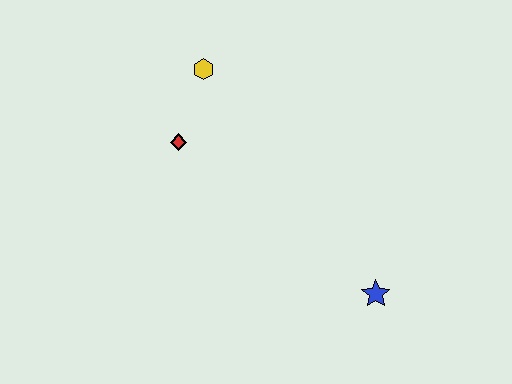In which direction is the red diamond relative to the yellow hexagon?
The red diamond is below the yellow hexagon.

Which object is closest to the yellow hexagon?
The red diamond is closest to the yellow hexagon.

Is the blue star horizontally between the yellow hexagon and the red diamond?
No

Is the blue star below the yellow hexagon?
Yes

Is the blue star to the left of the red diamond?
No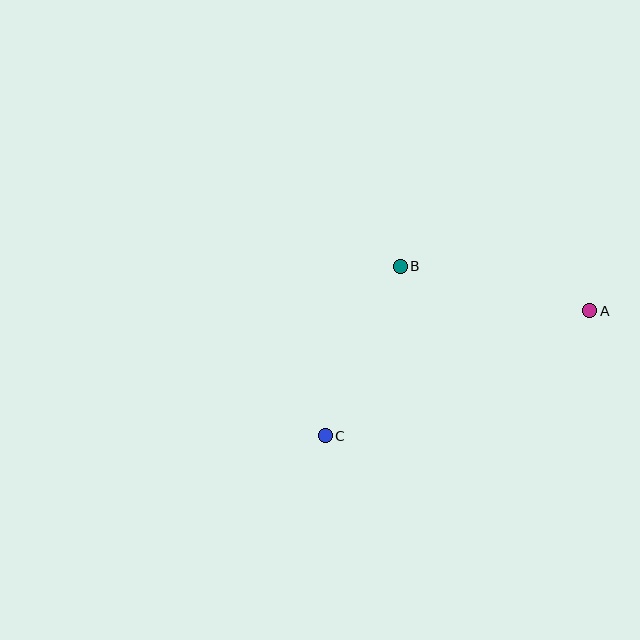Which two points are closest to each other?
Points B and C are closest to each other.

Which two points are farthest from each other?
Points A and C are farthest from each other.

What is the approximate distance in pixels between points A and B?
The distance between A and B is approximately 195 pixels.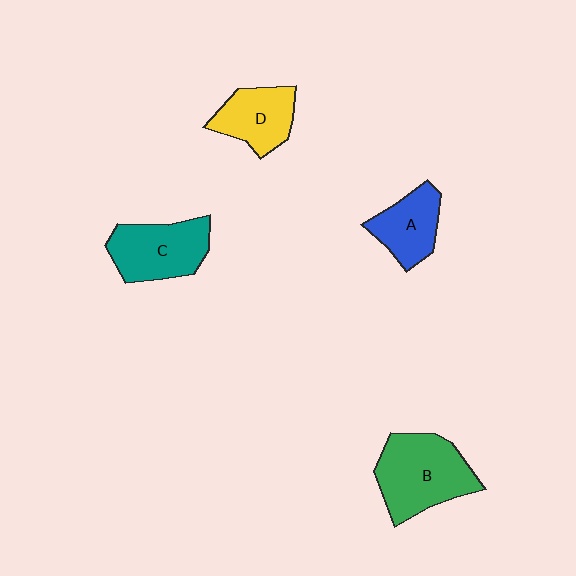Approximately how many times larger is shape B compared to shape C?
Approximately 1.2 times.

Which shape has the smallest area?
Shape A (blue).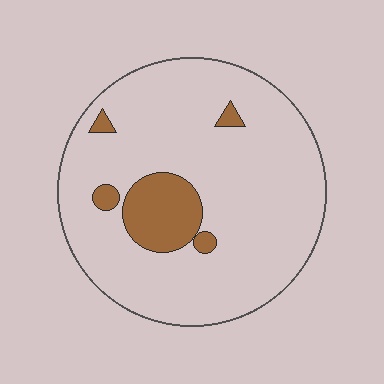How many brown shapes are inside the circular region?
5.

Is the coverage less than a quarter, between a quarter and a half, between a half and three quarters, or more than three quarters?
Less than a quarter.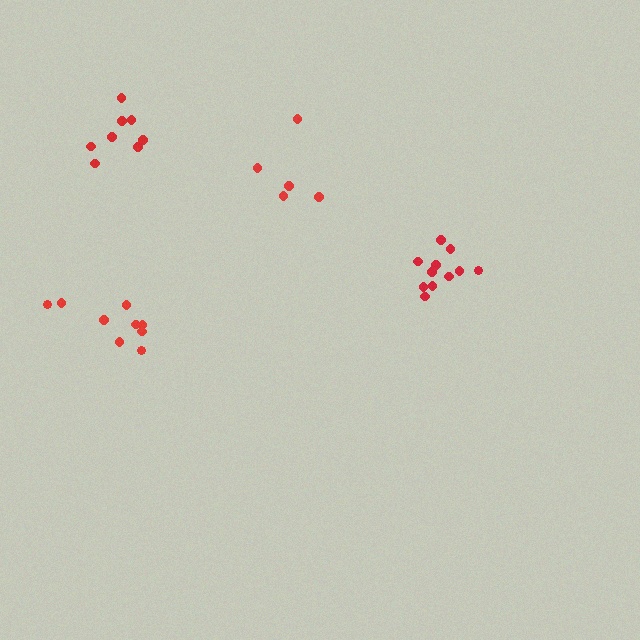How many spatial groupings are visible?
There are 4 spatial groupings.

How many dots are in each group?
Group 1: 11 dots, Group 2: 5 dots, Group 3: 9 dots, Group 4: 8 dots (33 total).